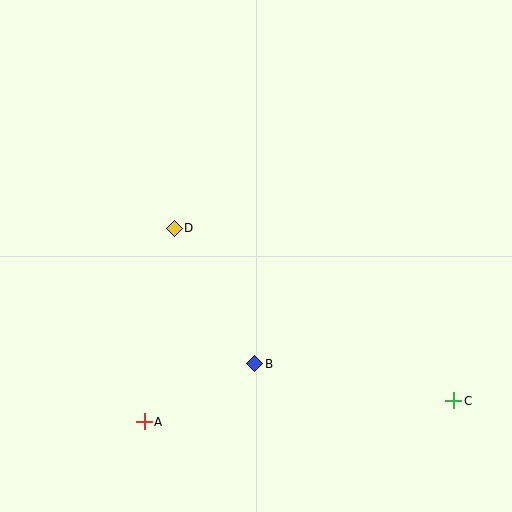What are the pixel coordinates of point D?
Point D is at (174, 228).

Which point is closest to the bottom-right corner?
Point C is closest to the bottom-right corner.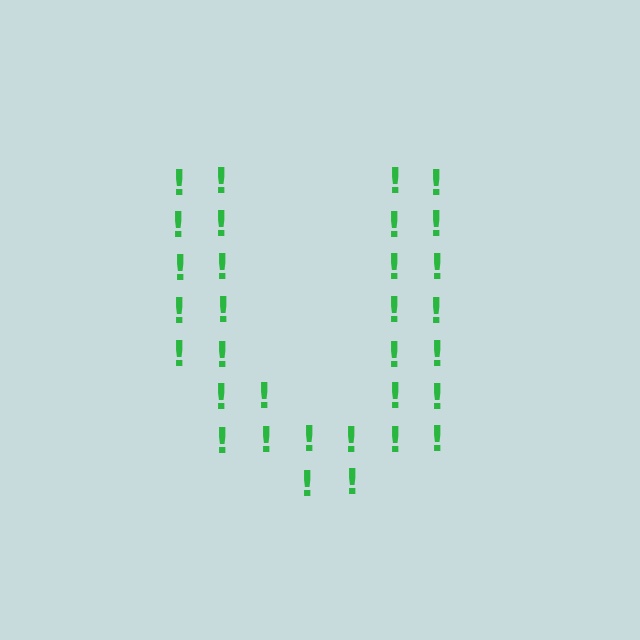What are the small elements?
The small elements are exclamation marks.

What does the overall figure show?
The overall figure shows the letter U.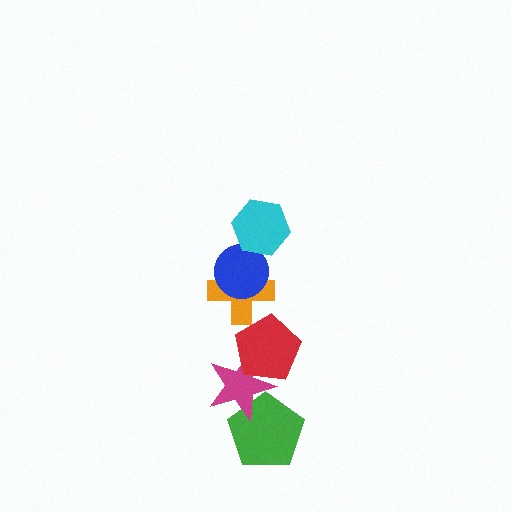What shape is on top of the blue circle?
The cyan hexagon is on top of the blue circle.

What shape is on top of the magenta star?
The red pentagon is on top of the magenta star.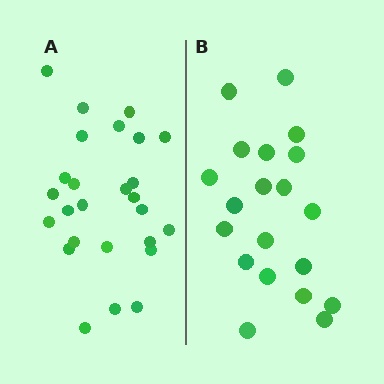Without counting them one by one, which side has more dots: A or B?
Region A (the left region) has more dots.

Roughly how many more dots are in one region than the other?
Region A has about 6 more dots than region B.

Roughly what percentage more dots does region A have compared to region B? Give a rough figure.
About 30% more.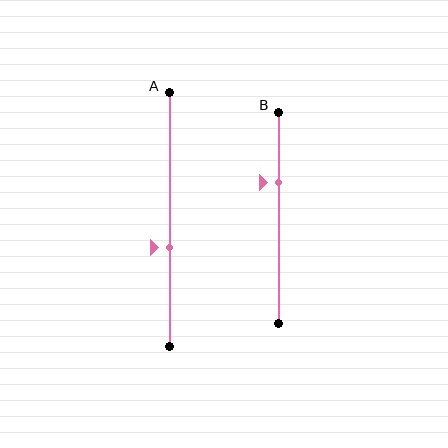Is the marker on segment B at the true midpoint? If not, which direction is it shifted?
No, the marker on segment B is shifted upward by about 17% of the segment length.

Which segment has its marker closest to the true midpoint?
Segment A has its marker closest to the true midpoint.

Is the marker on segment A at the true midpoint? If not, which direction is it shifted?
No, the marker on segment A is shifted downward by about 11% of the segment length.